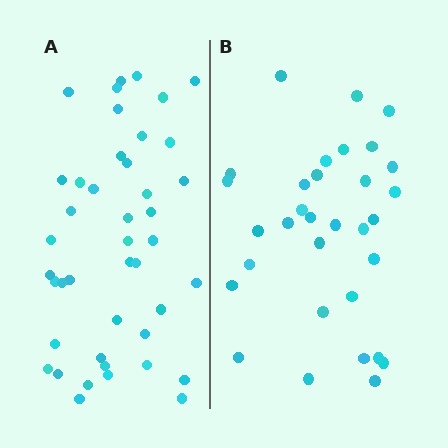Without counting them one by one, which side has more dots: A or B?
Region A (the left region) has more dots.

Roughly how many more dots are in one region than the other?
Region A has roughly 12 or so more dots than region B.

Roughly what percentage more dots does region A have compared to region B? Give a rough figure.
About 35% more.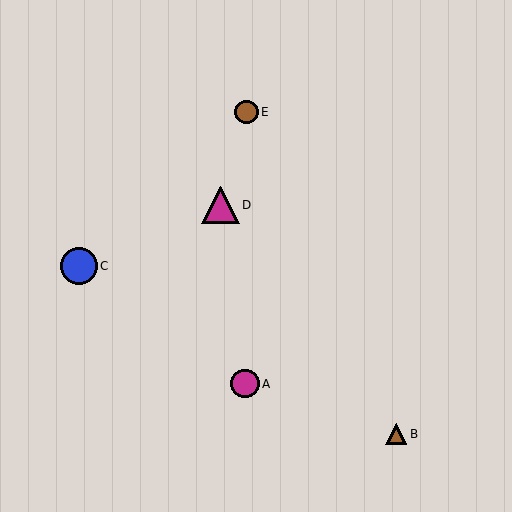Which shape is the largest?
The magenta triangle (labeled D) is the largest.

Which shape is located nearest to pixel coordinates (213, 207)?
The magenta triangle (labeled D) at (221, 205) is nearest to that location.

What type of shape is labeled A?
Shape A is a magenta circle.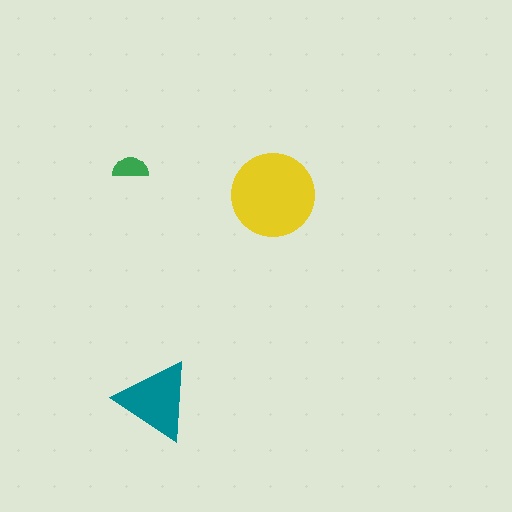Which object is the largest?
The yellow circle.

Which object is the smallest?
The green semicircle.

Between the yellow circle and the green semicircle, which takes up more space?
The yellow circle.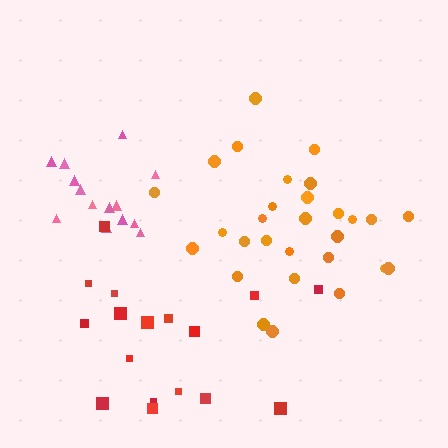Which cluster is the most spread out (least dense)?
Red.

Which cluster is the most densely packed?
Pink.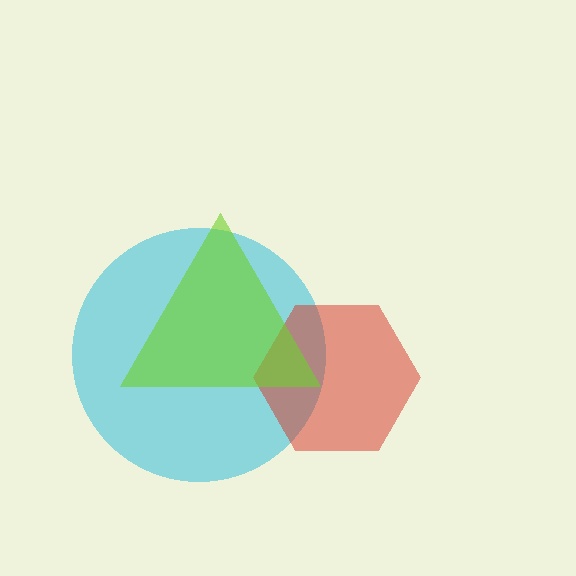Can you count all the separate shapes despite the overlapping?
Yes, there are 3 separate shapes.